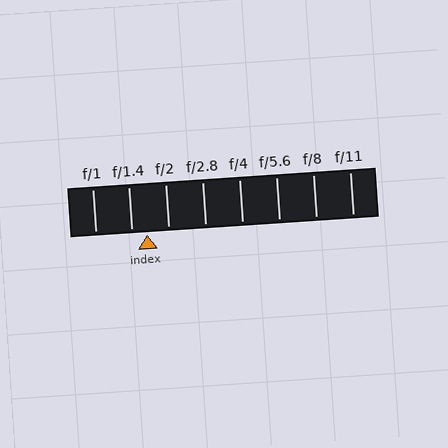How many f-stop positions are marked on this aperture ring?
There are 8 f-stop positions marked.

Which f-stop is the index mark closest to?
The index mark is closest to f/1.4.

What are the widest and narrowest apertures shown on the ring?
The widest aperture shown is f/1 and the narrowest is f/11.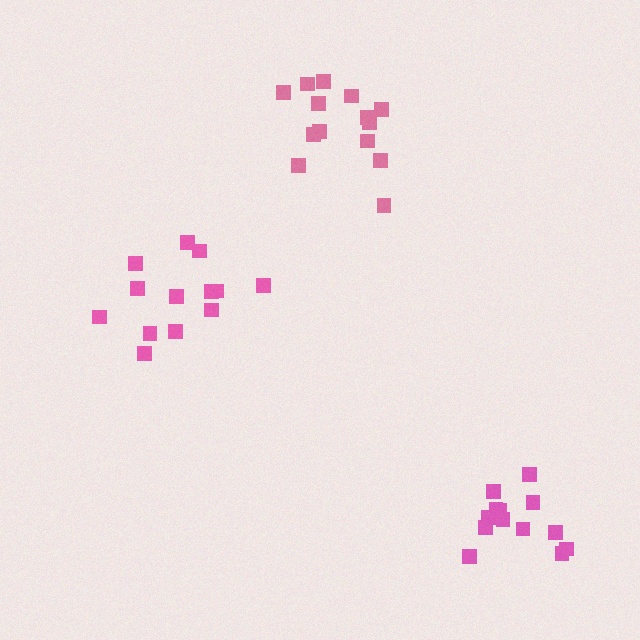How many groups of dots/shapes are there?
There are 3 groups.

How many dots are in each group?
Group 1: 14 dots, Group 2: 13 dots, Group 3: 13 dots (40 total).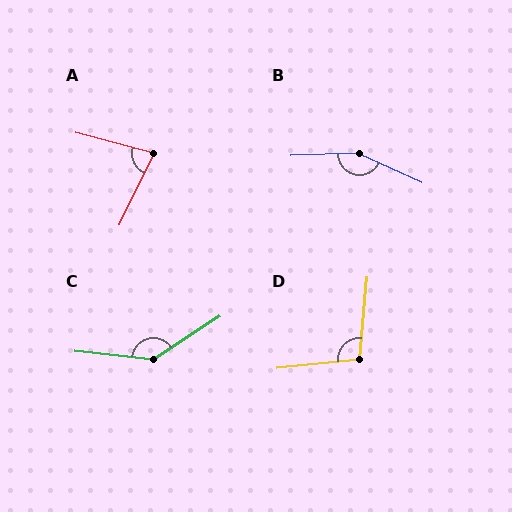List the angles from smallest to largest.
A (79°), D (101°), C (140°), B (153°).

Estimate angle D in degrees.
Approximately 101 degrees.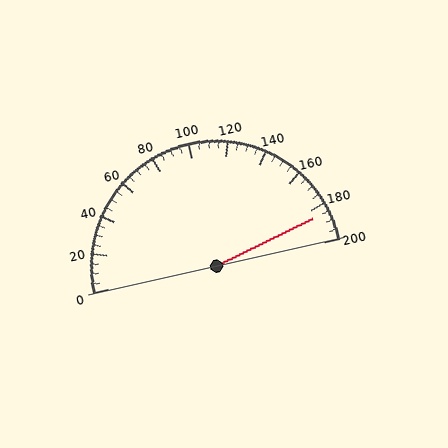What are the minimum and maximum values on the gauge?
The gauge ranges from 0 to 200.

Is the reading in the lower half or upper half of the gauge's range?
The reading is in the upper half of the range (0 to 200).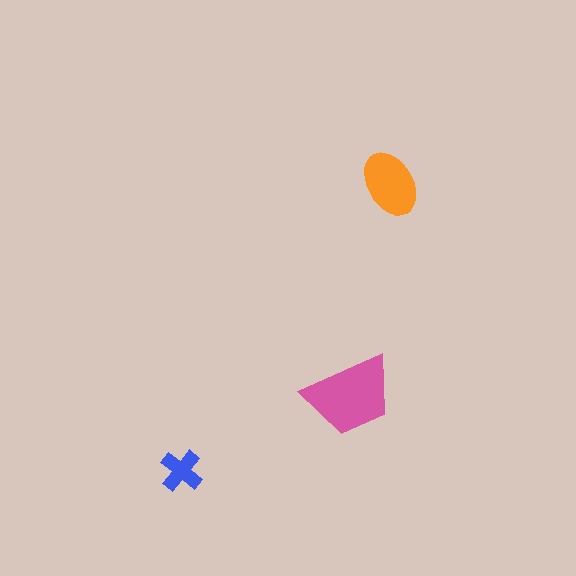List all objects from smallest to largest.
The blue cross, the orange ellipse, the pink trapezoid.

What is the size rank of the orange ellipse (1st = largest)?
2nd.